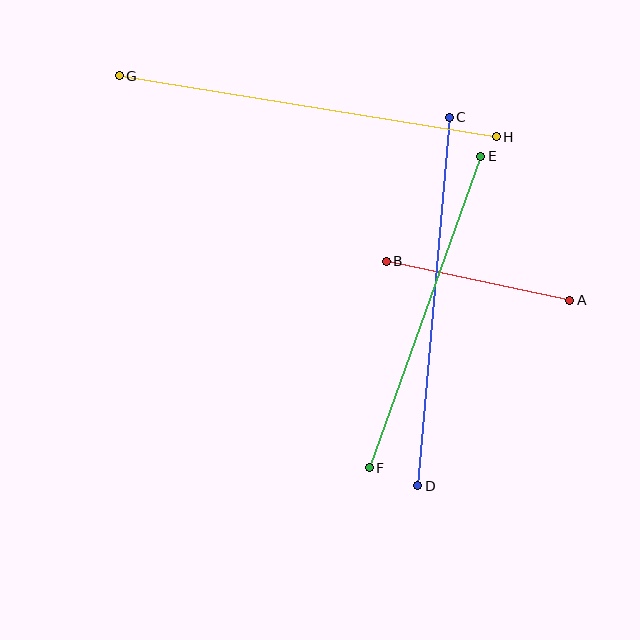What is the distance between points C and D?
The distance is approximately 370 pixels.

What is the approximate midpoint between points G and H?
The midpoint is at approximately (308, 106) pixels.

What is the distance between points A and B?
The distance is approximately 187 pixels.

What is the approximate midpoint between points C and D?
The midpoint is at approximately (434, 302) pixels.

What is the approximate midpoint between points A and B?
The midpoint is at approximately (478, 281) pixels.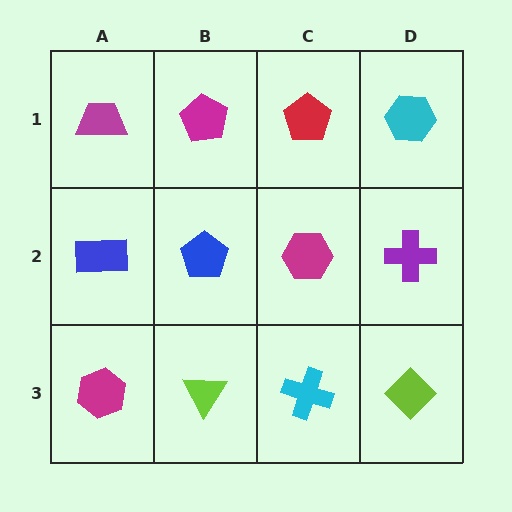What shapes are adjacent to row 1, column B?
A blue pentagon (row 2, column B), a magenta trapezoid (row 1, column A), a red pentagon (row 1, column C).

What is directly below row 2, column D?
A lime diamond.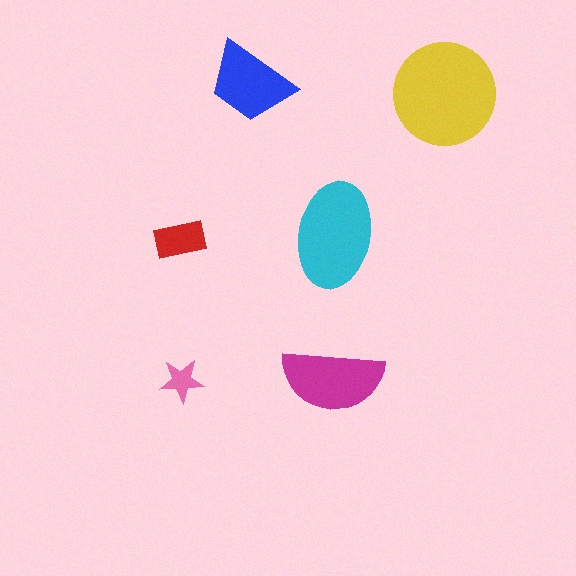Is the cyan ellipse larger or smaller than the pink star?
Larger.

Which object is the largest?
The yellow circle.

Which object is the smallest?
The pink star.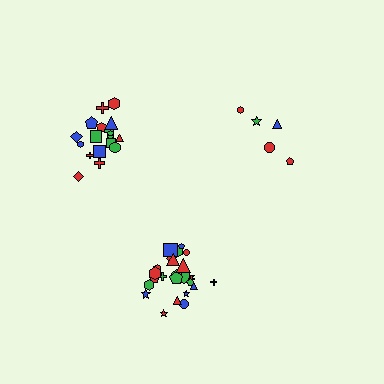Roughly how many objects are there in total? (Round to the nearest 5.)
Roughly 50 objects in total.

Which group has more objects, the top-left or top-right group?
The top-left group.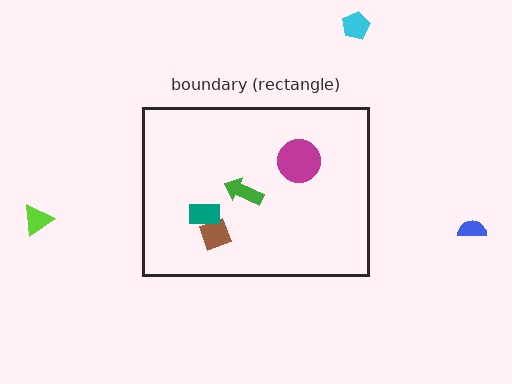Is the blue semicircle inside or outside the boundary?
Outside.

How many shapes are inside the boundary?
4 inside, 3 outside.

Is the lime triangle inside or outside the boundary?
Outside.